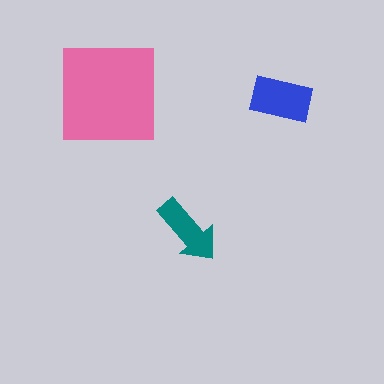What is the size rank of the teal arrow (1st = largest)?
3rd.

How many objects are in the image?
There are 3 objects in the image.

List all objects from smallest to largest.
The teal arrow, the blue rectangle, the pink square.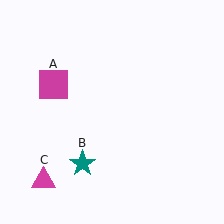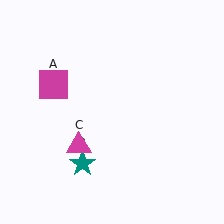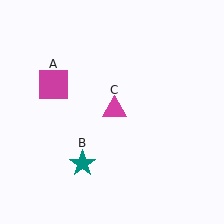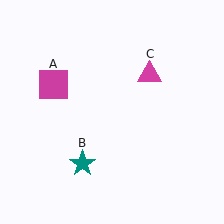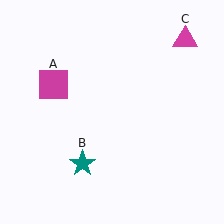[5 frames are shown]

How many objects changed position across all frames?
1 object changed position: magenta triangle (object C).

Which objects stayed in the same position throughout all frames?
Magenta square (object A) and teal star (object B) remained stationary.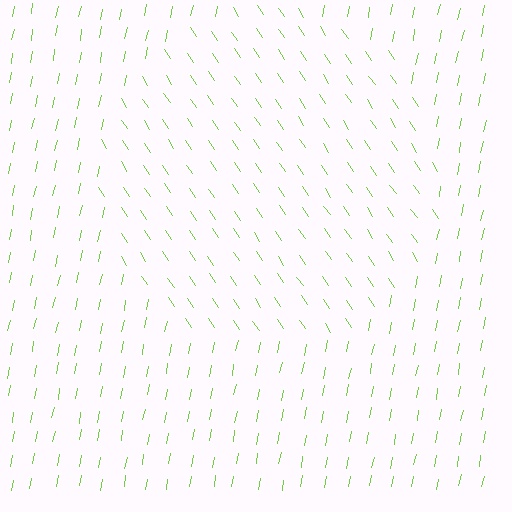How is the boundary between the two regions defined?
The boundary is defined purely by a change in line orientation (approximately 45 degrees difference). All lines are the same color and thickness.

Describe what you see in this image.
The image is filled with small lime line segments. A circle region in the image has lines oriented differently from the surrounding lines, creating a visible texture boundary.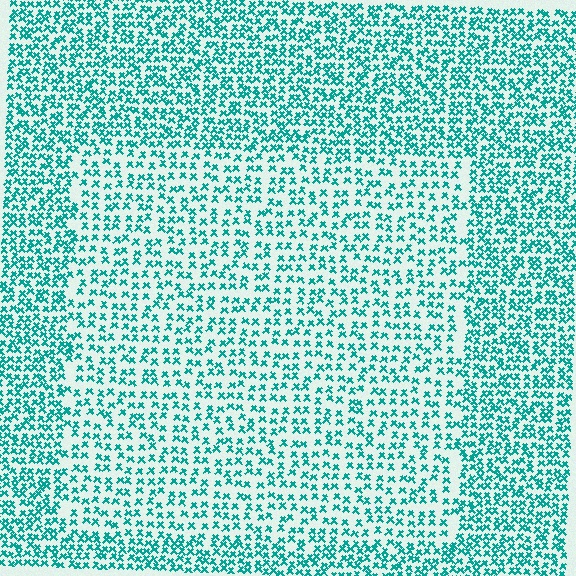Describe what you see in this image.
The image contains small teal elements arranged at two different densities. A rectangle-shaped region is visible where the elements are less densely packed than the surrounding area.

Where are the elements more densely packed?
The elements are more densely packed outside the rectangle boundary.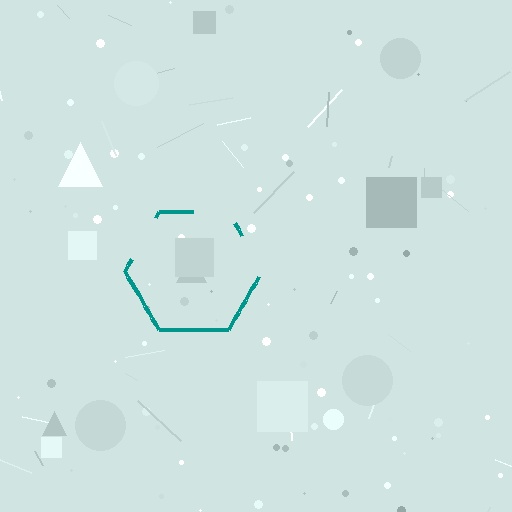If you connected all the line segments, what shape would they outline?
They would outline a hexagon.